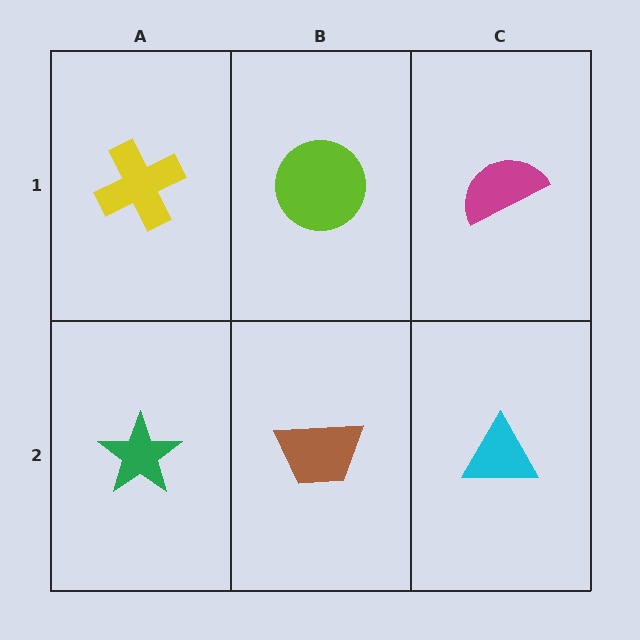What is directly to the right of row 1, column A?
A lime circle.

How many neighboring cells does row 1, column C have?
2.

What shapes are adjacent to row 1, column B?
A brown trapezoid (row 2, column B), a yellow cross (row 1, column A), a magenta semicircle (row 1, column C).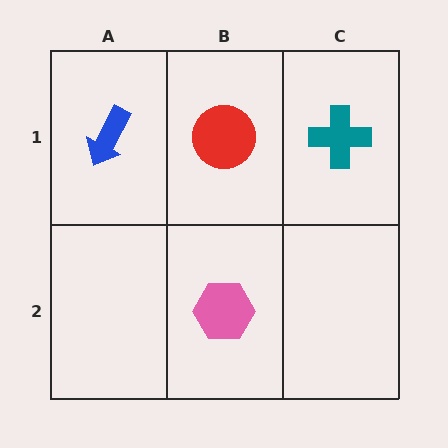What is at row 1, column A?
A blue arrow.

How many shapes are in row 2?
1 shape.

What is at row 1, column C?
A teal cross.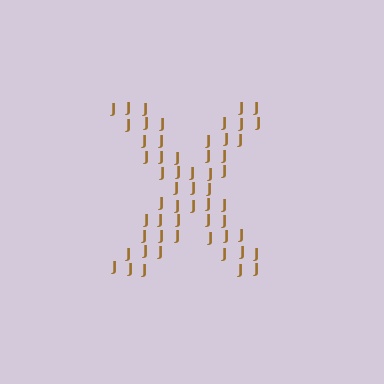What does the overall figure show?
The overall figure shows the letter X.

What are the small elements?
The small elements are letter J's.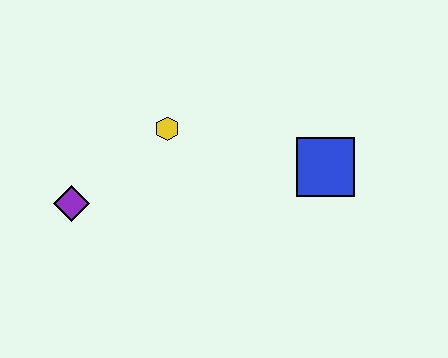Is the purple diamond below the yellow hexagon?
Yes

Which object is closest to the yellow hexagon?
The purple diamond is closest to the yellow hexagon.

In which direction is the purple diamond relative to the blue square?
The purple diamond is to the left of the blue square.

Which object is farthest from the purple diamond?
The blue square is farthest from the purple diamond.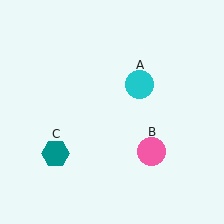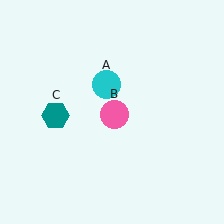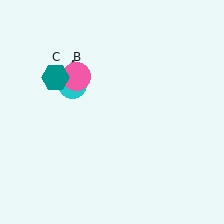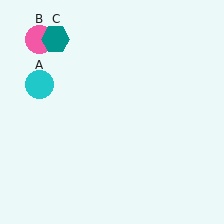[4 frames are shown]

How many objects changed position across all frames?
3 objects changed position: cyan circle (object A), pink circle (object B), teal hexagon (object C).